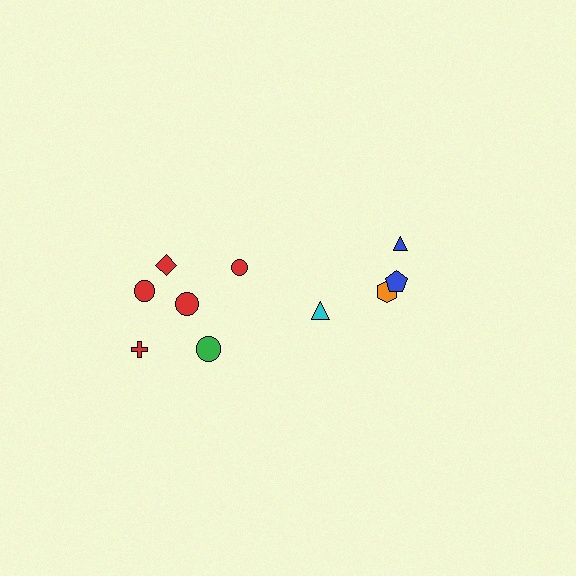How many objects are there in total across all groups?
There are 10 objects.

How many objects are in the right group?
There are 4 objects.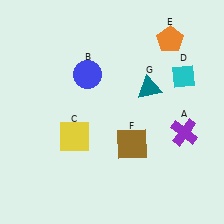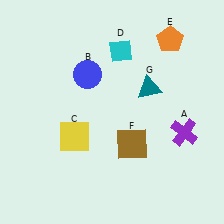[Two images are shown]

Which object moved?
The cyan diamond (D) moved left.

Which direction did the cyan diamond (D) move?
The cyan diamond (D) moved left.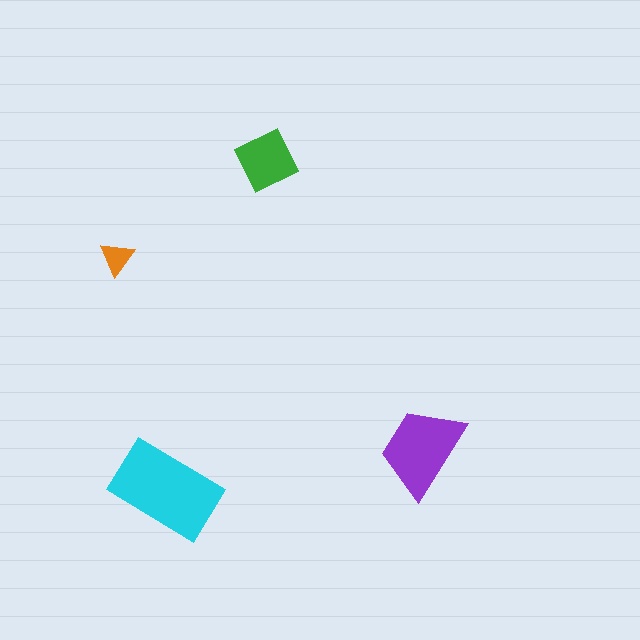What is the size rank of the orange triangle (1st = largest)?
4th.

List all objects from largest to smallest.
The cyan rectangle, the purple trapezoid, the green square, the orange triangle.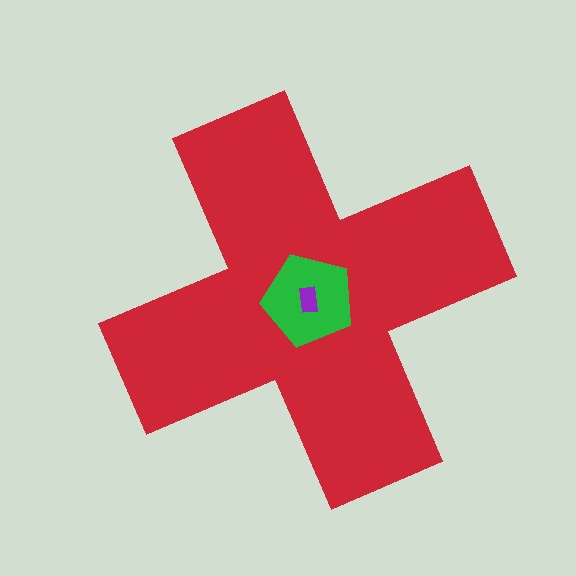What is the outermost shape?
The red cross.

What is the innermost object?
The purple rectangle.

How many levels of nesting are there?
3.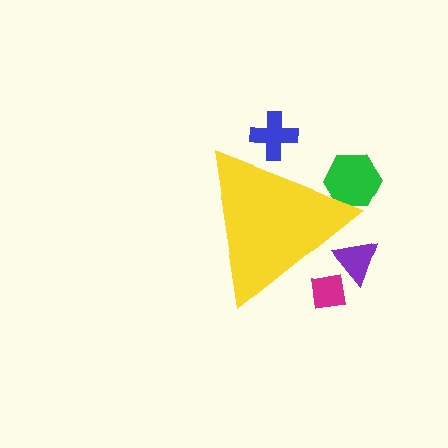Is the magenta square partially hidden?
Yes, the magenta square is partially hidden behind the yellow triangle.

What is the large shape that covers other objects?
A yellow triangle.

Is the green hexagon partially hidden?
Yes, the green hexagon is partially hidden behind the yellow triangle.